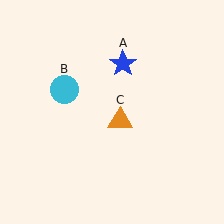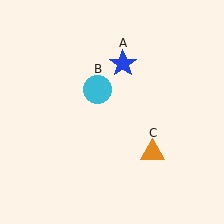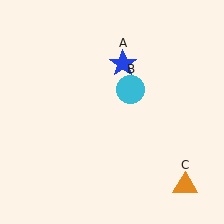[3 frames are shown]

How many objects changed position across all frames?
2 objects changed position: cyan circle (object B), orange triangle (object C).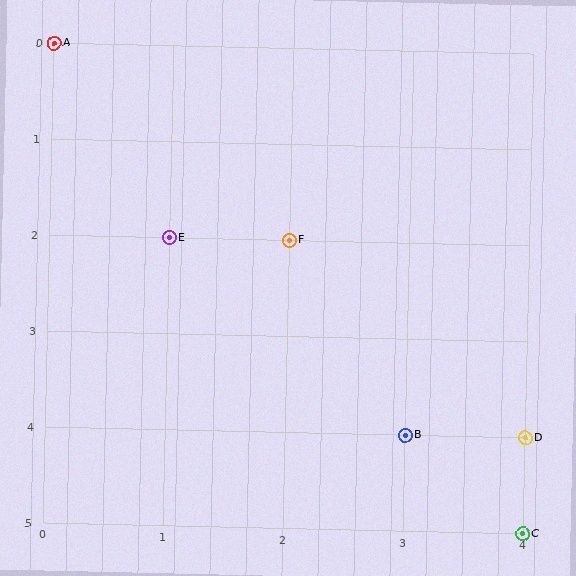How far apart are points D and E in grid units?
Points D and E are 3 columns and 2 rows apart (about 3.6 grid units diagonally).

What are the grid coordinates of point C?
Point C is at grid coordinates (4, 5).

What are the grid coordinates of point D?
Point D is at grid coordinates (4, 4).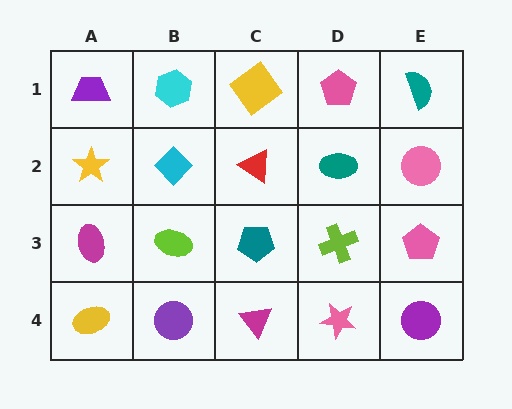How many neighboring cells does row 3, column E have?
3.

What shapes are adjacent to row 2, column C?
A yellow diamond (row 1, column C), a teal pentagon (row 3, column C), a cyan diamond (row 2, column B), a teal ellipse (row 2, column D).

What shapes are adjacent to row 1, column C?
A red triangle (row 2, column C), a cyan hexagon (row 1, column B), a pink pentagon (row 1, column D).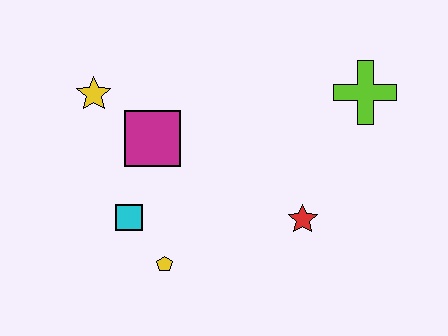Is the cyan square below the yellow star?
Yes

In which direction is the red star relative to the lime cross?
The red star is below the lime cross.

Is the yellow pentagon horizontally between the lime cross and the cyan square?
Yes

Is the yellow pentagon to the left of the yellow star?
No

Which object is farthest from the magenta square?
The lime cross is farthest from the magenta square.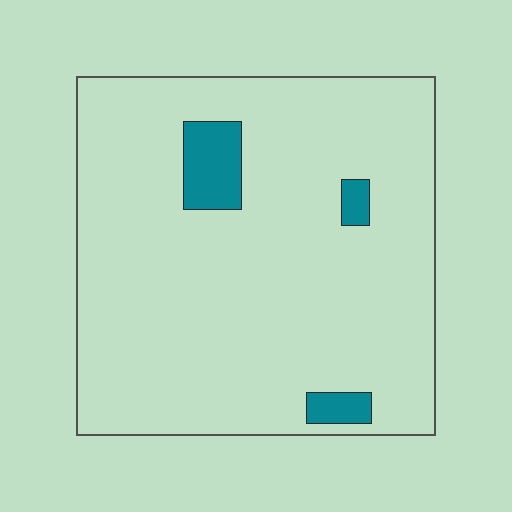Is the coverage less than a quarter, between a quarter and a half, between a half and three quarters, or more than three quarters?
Less than a quarter.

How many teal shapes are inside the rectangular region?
3.